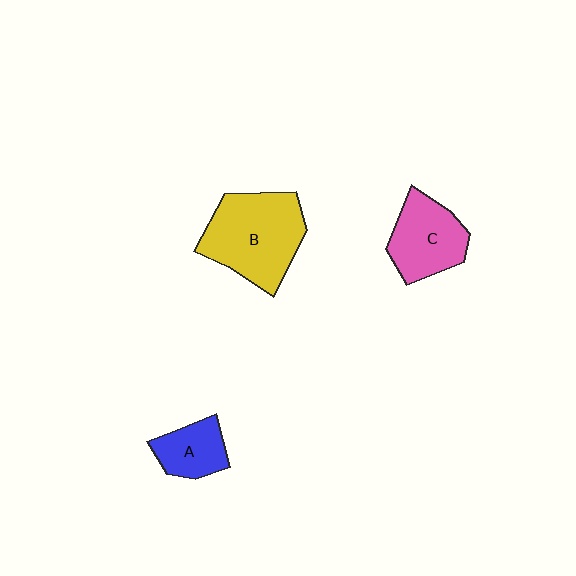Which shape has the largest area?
Shape B (yellow).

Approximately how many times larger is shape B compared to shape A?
Approximately 2.2 times.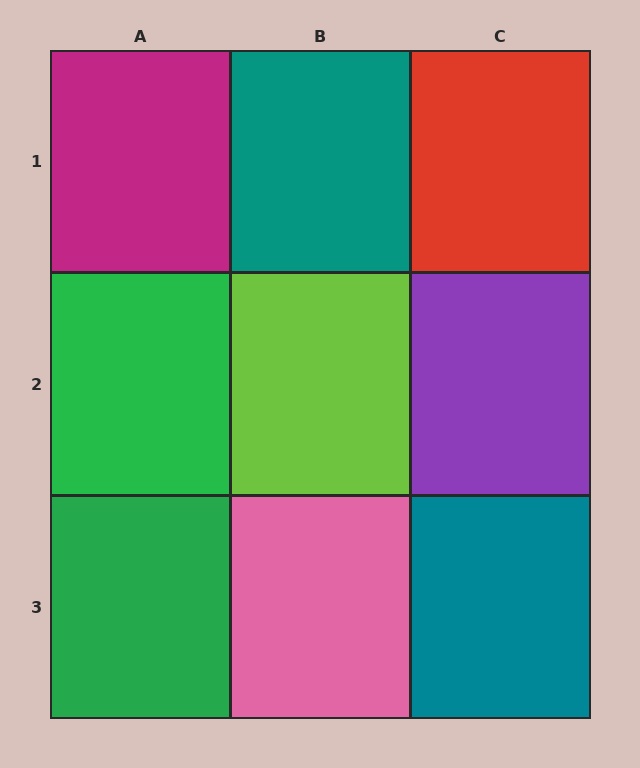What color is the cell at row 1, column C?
Red.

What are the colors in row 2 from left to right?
Green, lime, purple.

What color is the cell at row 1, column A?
Magenta.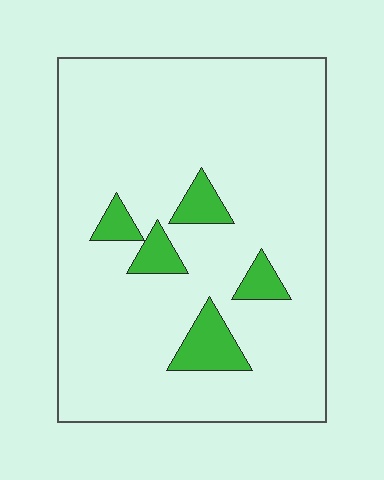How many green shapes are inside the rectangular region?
5.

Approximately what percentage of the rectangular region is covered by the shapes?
Approximately 10%.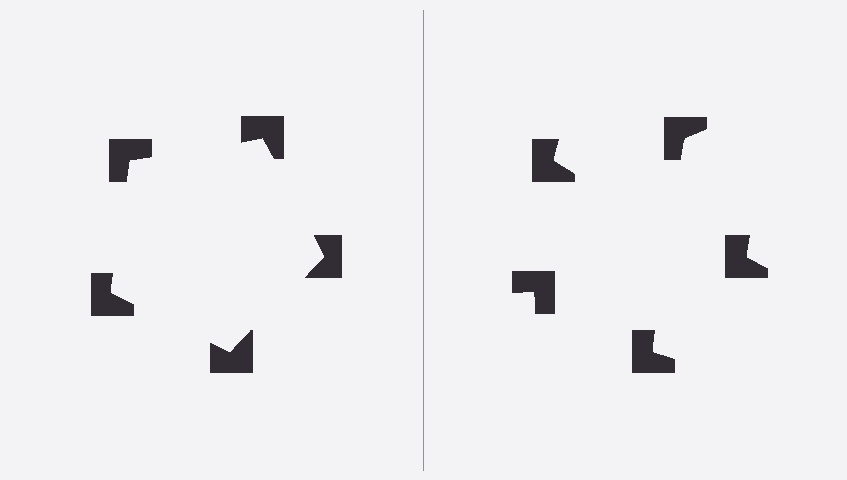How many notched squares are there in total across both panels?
10 — 5 on each side.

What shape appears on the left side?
An illusory pentagon.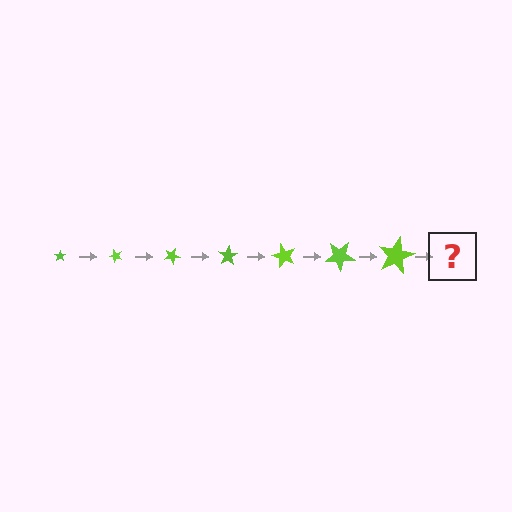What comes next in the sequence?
The next element should be a star, larger than the previous one and rotated 350 degrees from the start.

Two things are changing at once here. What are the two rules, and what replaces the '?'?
The two rules are that the star grows larger each step and it rotates 50 degrees each step. The '?' should be a star, larger than the previous one and rotated 350 degrees from the start.